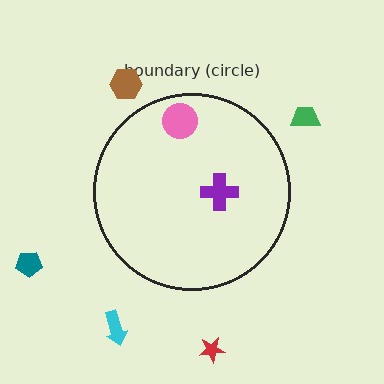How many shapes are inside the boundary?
2 inside, 5 outside.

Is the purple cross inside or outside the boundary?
Inside.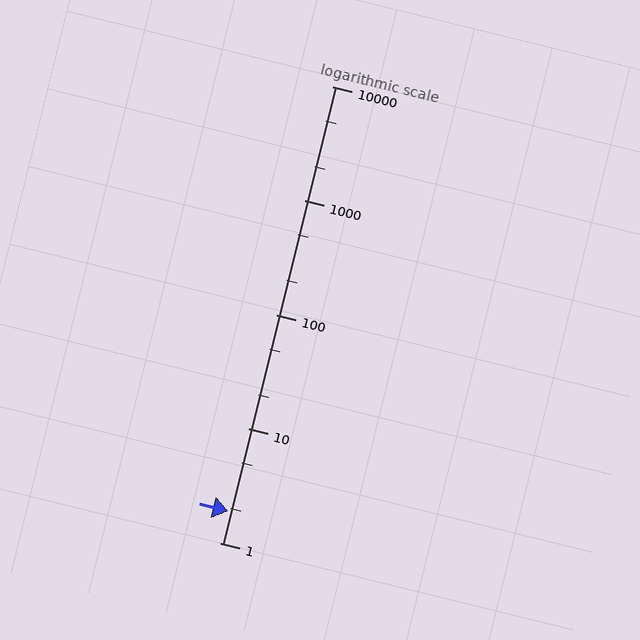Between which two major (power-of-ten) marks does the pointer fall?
The pointer is between 1 and 10.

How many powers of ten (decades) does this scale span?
The scale spans 4 decades, from 1 to 10000.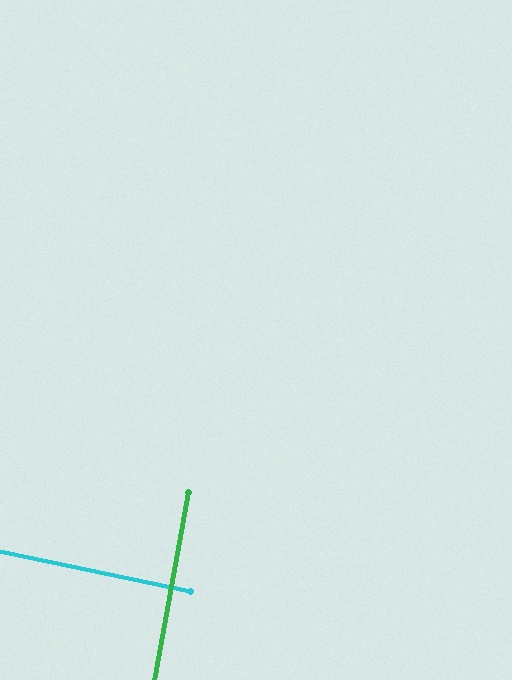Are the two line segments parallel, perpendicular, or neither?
Perpendicular — they meet at approximately 89°.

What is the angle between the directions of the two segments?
Approximately 89 degrees.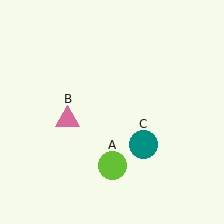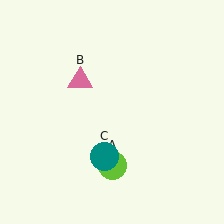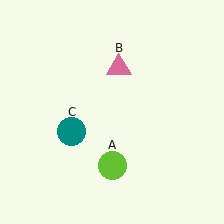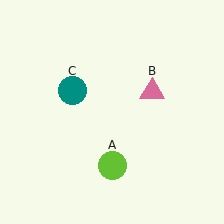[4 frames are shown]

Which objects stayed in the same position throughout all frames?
Lime circle (object A) remained stationary.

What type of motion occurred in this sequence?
The pink triangle (object B), teal circle (object C) rotated clockwise around the center of the scene.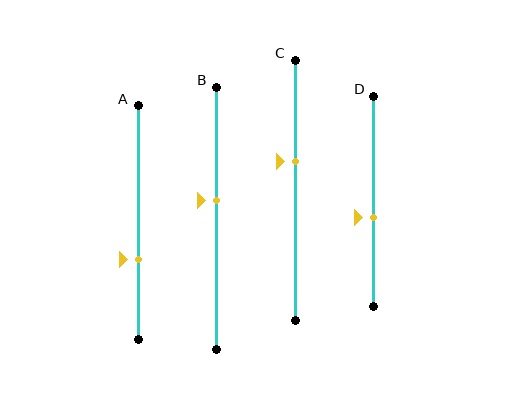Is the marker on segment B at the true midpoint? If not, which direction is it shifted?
No, the marker on segment B is shifted upward by about 7% of the segment length.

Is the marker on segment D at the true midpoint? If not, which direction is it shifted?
No, the marker on segment D is shifted downward by about 8% of the segment length.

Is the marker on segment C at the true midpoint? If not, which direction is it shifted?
No, the marker on segment C is shifted upward by about 11% of the segment length.